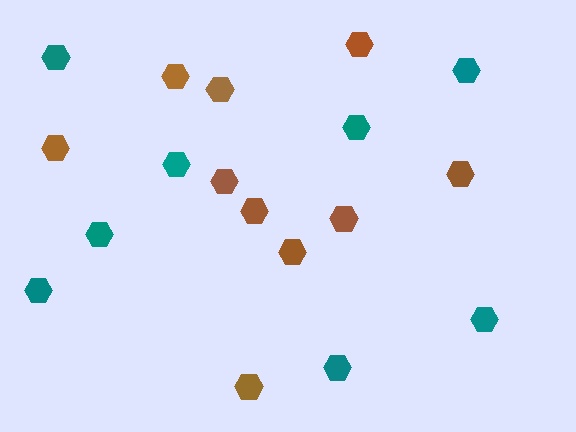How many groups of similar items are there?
There are 2 groups: one group of teal hexagons (8) and one group of brown hexagons (10).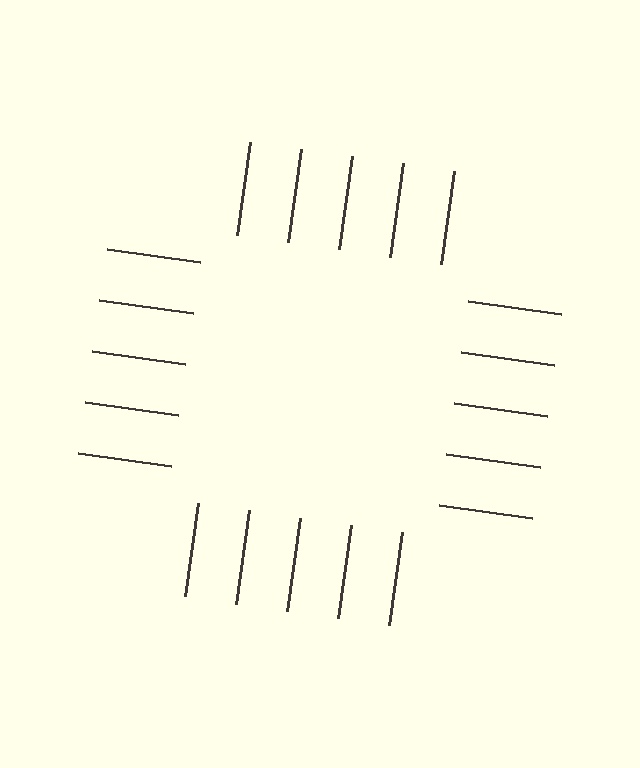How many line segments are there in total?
20 — 5 along each of the 4 edges.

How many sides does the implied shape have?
4 sides — the line-ends trace a square.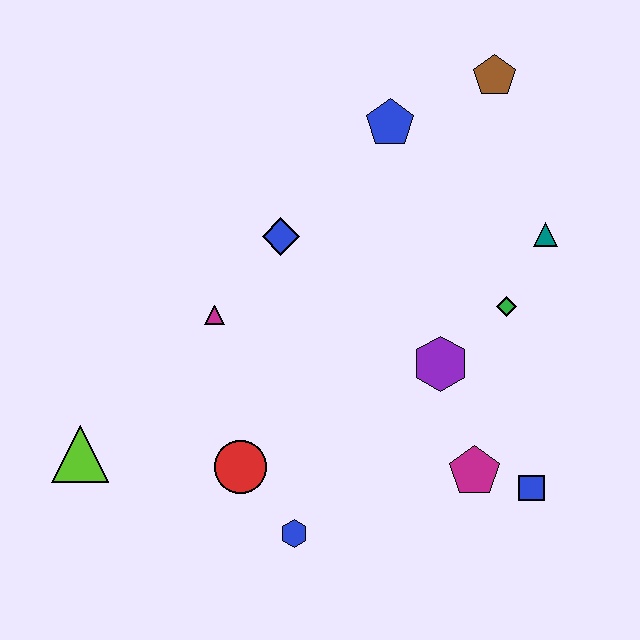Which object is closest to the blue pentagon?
The brown pentagon is closest to the blue pentagon.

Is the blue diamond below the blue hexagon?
No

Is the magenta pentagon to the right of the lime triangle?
Yes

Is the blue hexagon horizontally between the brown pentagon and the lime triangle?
Yes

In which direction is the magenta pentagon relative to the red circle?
The magenta pentagon is to the right of the red circle.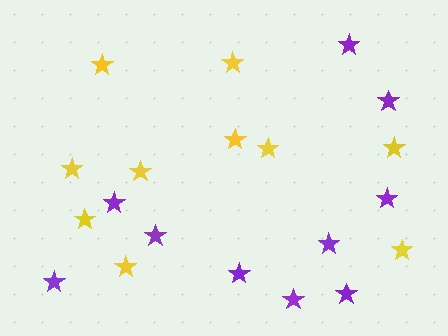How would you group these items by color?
There are 2 groups: one group of yellow stars (10) and one group of purple stars (10).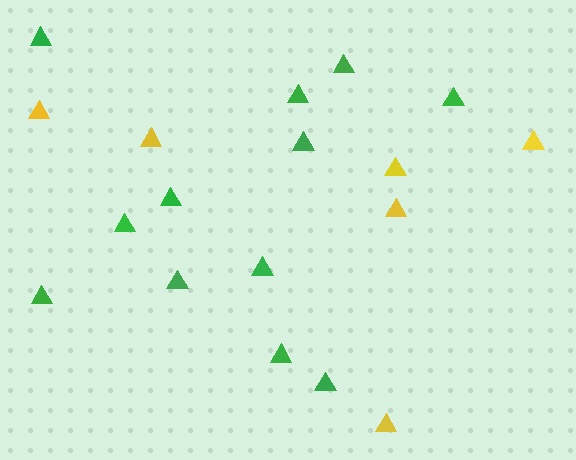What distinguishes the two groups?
There are 2 groups: one group of yellow triangles (6) and one group of green triangles (12).